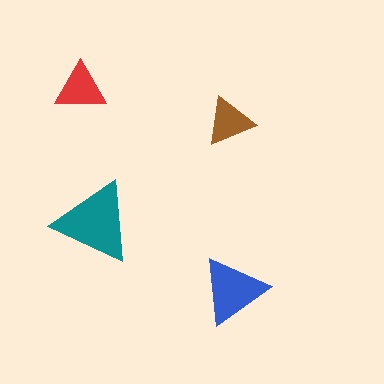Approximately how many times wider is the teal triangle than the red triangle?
About 1.5 times wider.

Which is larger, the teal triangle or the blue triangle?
The teal one.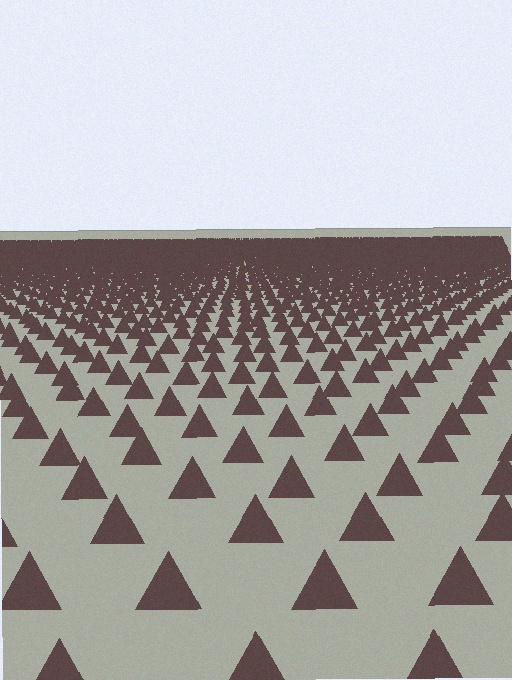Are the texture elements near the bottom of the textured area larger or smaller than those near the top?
Larger. Near the bottom, elements are closer to the viewer and appear at a bigger on-screen size.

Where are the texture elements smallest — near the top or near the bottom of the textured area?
Near the top.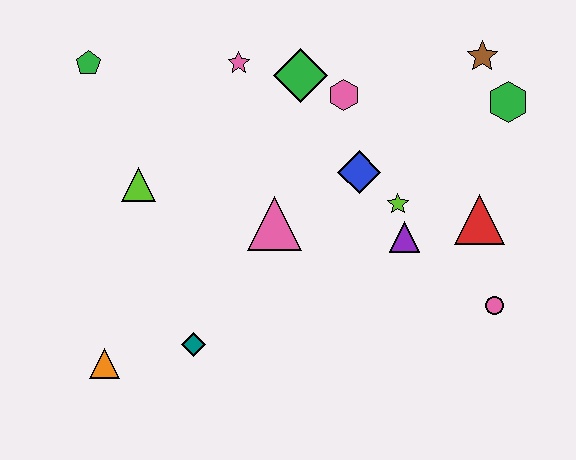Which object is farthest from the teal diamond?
The brown star is farthest from the teal diamond.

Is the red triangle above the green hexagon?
No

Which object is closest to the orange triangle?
The teal diamond is closest to the orange triangle.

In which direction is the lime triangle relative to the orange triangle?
The lime triangle is above the orange triangle.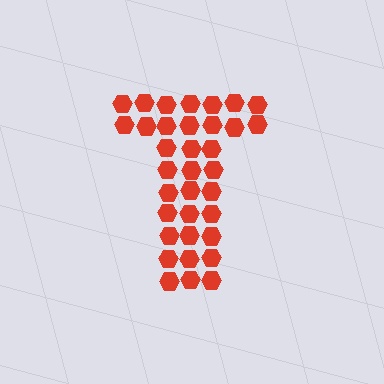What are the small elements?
The small elements are hexagons.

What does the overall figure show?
The overall figure shows the letter T.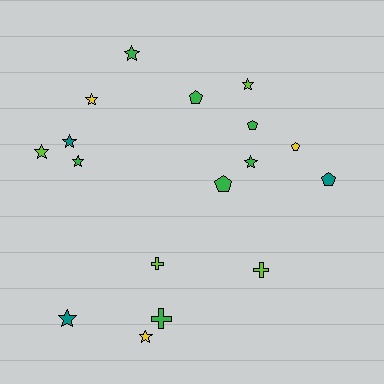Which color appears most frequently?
Green, with 7 objects.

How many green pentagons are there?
There are 3 green pentagons.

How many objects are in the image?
There are 17 objects.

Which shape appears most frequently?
Star, with 9 objects.